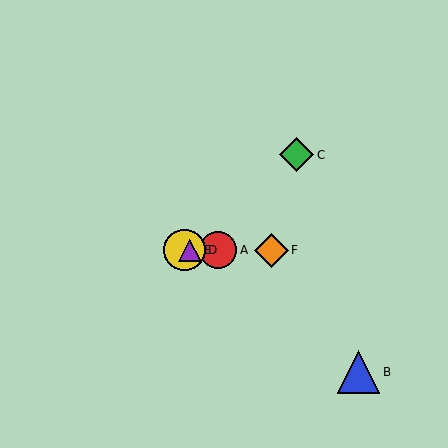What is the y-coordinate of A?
Object A is at y≈250.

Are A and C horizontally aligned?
No, A is at y≈250 and C is at y≈155.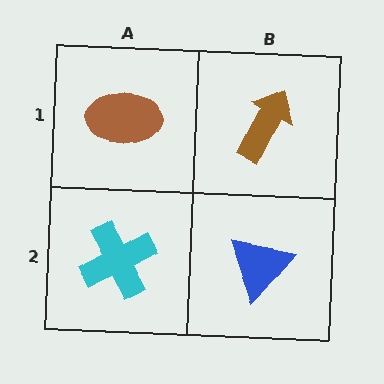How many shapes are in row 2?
2 shapes.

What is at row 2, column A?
A cyan cross.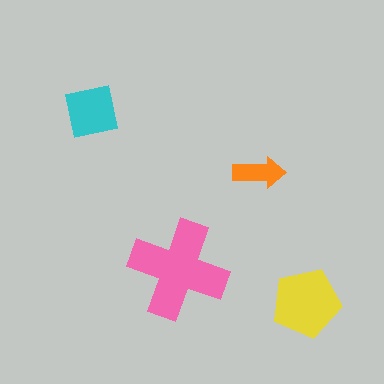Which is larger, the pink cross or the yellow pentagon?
The pink cross.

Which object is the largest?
The pink cross.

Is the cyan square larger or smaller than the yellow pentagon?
Smaller.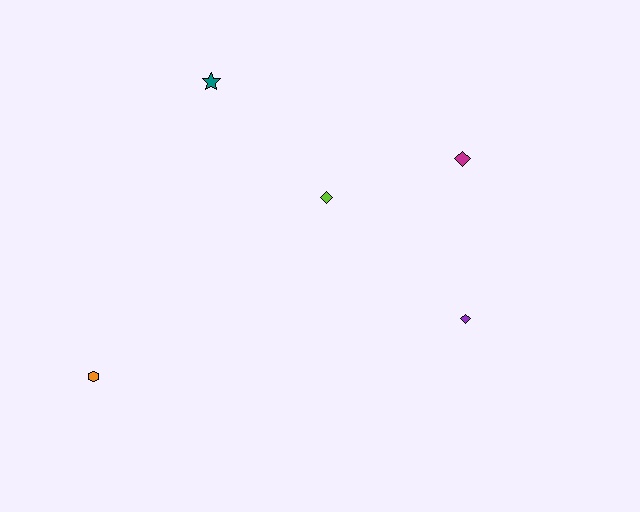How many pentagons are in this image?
There are no pentagons.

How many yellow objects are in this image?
There are no yellow objects.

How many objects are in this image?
There are 5 objects.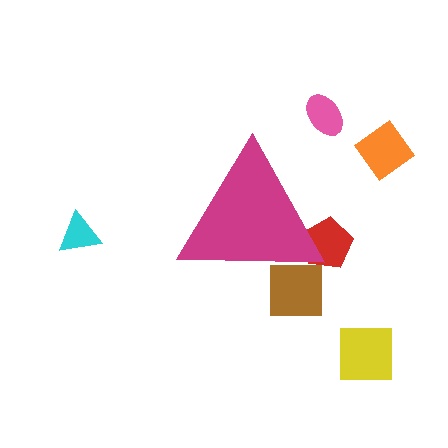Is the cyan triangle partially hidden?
No, the cyan triangle is fully visible.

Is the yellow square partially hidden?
No, the yellow square is fully visible.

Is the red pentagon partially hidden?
Yes, the red pentagon is partially hidden behind the magenta triangle.